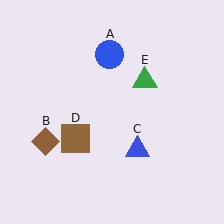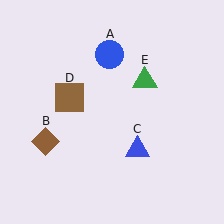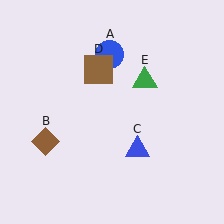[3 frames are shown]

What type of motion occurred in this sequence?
The brown square (object D) rotated clockwise around the center of the scene.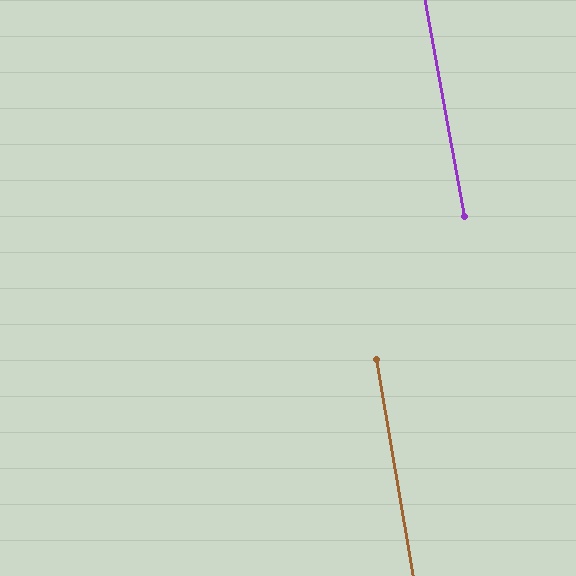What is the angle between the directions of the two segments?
Approximately 1 degree.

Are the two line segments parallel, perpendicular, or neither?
Parallel — their directions differ by only 0.8°.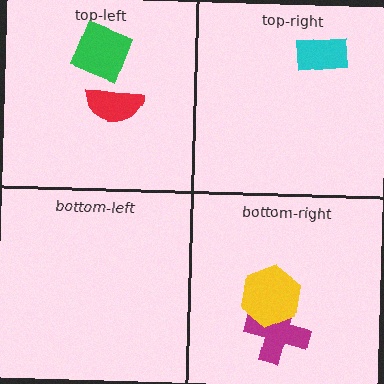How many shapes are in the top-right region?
1.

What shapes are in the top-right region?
The cyan rectangle.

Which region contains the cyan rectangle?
The top-right region.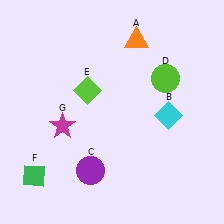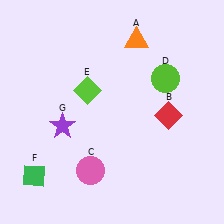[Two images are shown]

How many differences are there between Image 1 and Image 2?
There are 3 differences between the two images.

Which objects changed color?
B changed from cyan to red. C changed from purple to pink. G changed from magenta to purple.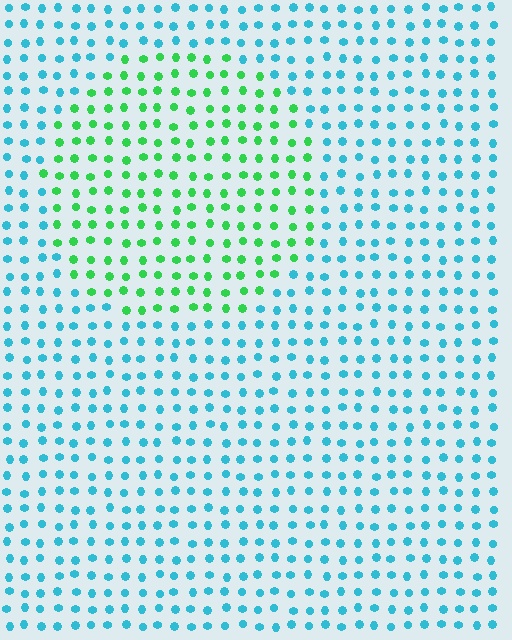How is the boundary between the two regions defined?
The boundary is defined purely by a slight shift in hue (about 58 degrees). Spacing, size, and orientation are identical on both sides.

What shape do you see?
I see a circle.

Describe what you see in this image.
The image is filled with small cyan elements in a uniform arrangement. A circle-shaped region is visible where the elements are tinted to a slightly different hue, forming a subtle color boundary.